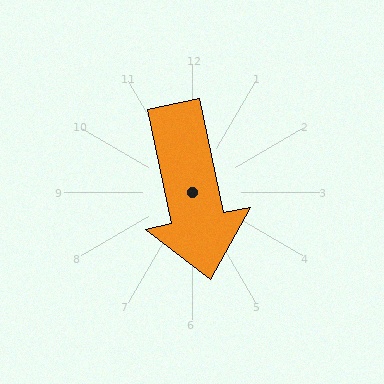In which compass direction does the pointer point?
South.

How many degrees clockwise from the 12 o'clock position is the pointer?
Approximately 168 degrees.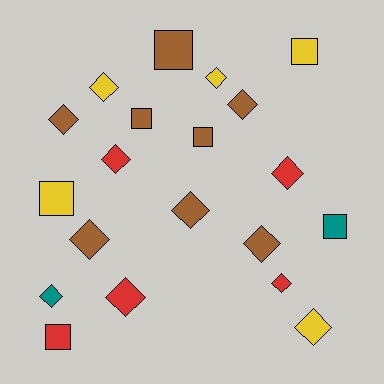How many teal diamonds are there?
There is 1 teal diamond.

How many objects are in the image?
There are 20 objects.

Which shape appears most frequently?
Diamond, with 13 objects.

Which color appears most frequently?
Brown, with 8 objects.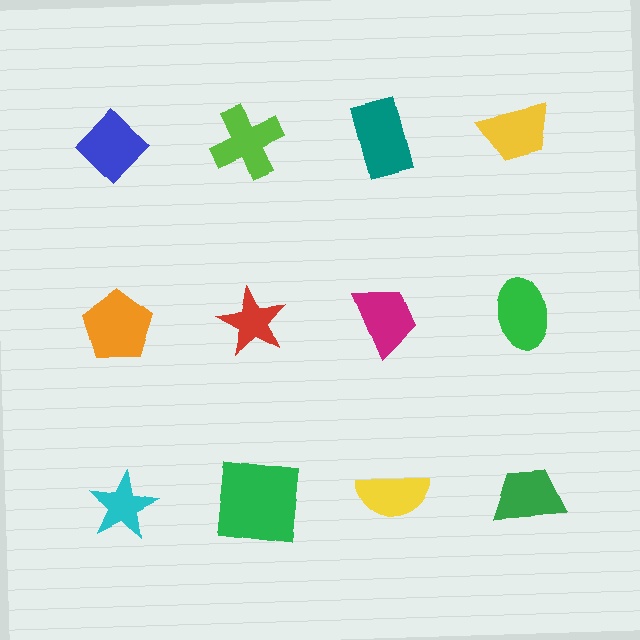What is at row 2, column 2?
A red star.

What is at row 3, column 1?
A cyan star.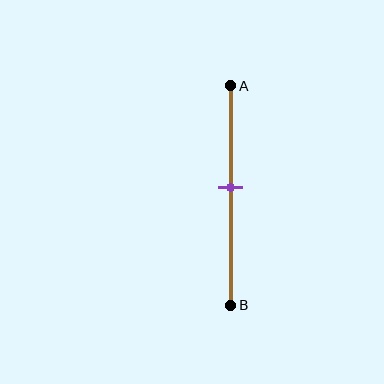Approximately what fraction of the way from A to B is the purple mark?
The purple mark is approximately 45% of the way from A to B.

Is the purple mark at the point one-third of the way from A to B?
No, the mark is at about 45% from A, not at the 33% one-third point.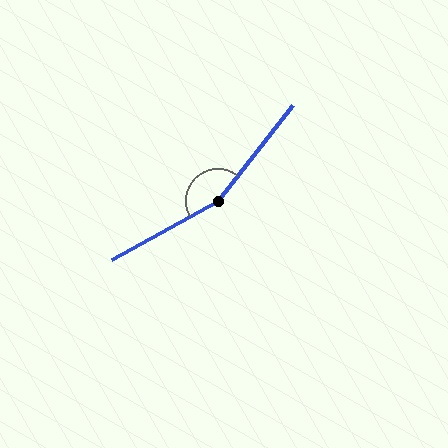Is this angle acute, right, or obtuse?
It is obtuse.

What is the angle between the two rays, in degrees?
Approximately 157 degrees.